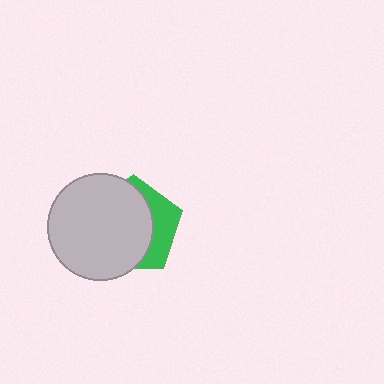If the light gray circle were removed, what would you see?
You would see the complete green pentagon.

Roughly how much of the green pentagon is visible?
A small part of it is visible (roughly 32%).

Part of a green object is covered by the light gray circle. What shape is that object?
It is a pentagon.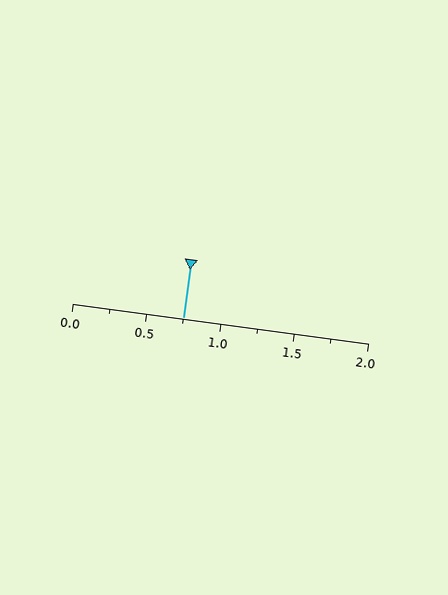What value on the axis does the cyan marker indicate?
The marker indicates approximately 0.75.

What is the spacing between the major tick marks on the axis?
The major ticks are spaced 0.5 apart.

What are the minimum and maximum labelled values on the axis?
The axis runs from 0.0 to 2.0.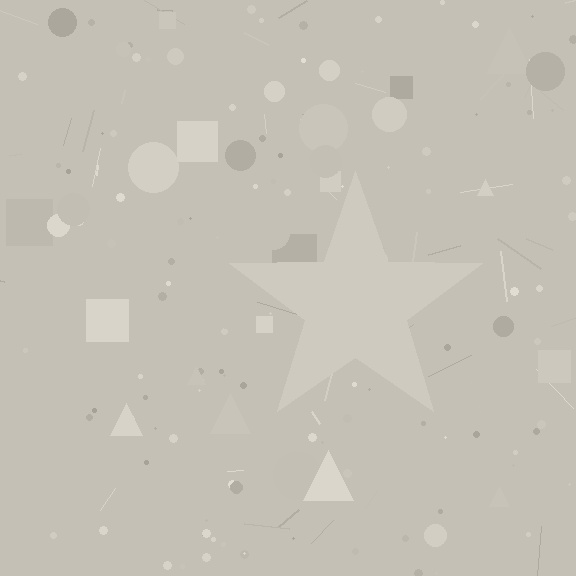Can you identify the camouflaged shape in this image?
The camouflaged shape is a star.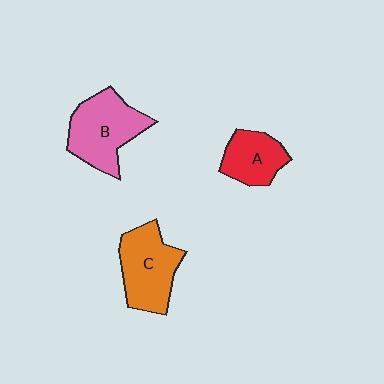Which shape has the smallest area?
Shape A (red).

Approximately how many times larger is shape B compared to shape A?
Approximately 1.5 times.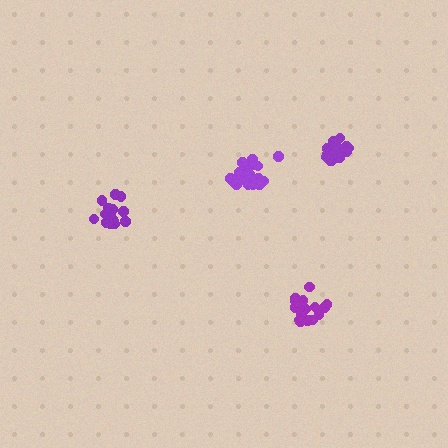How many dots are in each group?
Group 1: 20 dots, Group 2: 19 dots, Group 3: 17 dots, Group 4: 17 dots (73 total).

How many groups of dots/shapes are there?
There are 4 groups.